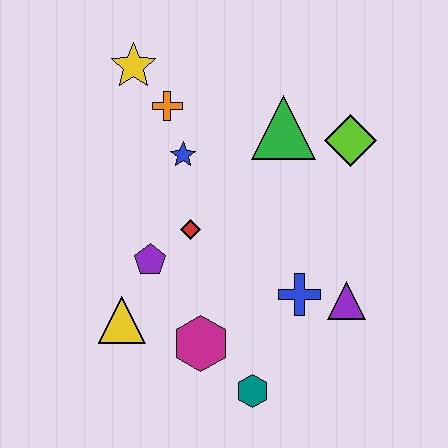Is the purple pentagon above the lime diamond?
No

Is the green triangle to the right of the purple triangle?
No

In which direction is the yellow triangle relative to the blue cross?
The yellow triangle is to the left of the blue cross.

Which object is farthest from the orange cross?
The teal hexagon is farthest from the orange cross.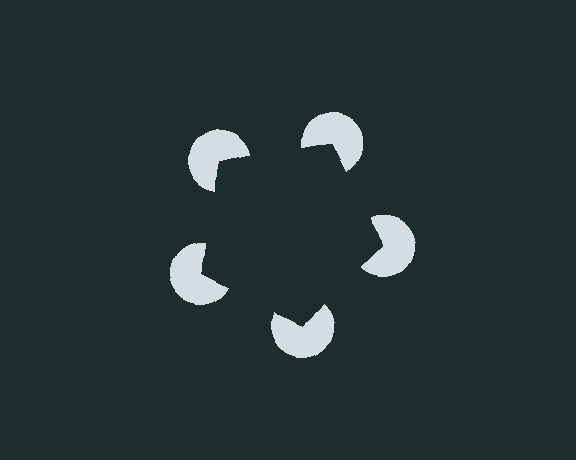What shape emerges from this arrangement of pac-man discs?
An illusory pentagon — its edges are inferred from the aligned wedge cuts in the pac-man discs, not physically drawn.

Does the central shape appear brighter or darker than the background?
It typically appears slightly darker than the background, even though no actual brightness change is drawn.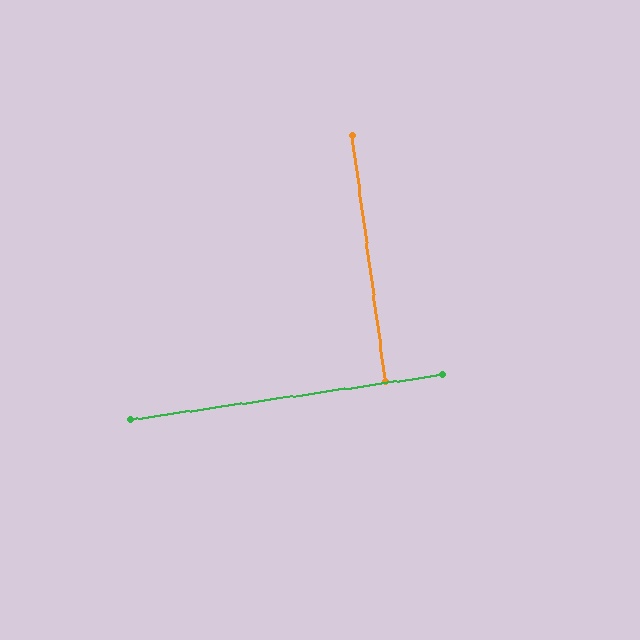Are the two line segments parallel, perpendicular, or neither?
Perpendicular — they meet at approximately 90°.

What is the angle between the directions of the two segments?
Approximately 90 degrees.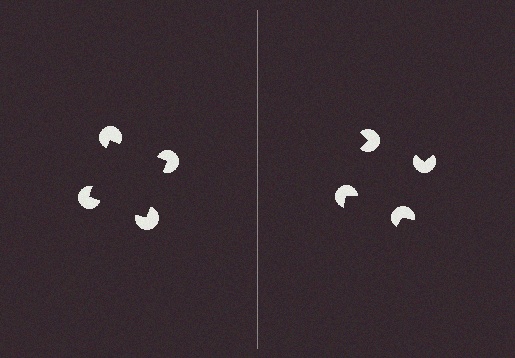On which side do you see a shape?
An illusory square appears on the left side. On the right side the wedge cuts are rotated, so no coherent shape forms.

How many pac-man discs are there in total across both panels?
8 — 4 on each side.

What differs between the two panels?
The pac-man discs are positioned identically on both sides; only the wedge orientations differ. On the left they align to a square; on the right they are misaligned.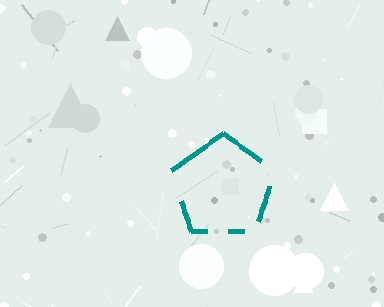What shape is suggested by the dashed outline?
The dashed outline suggests a pentagon.